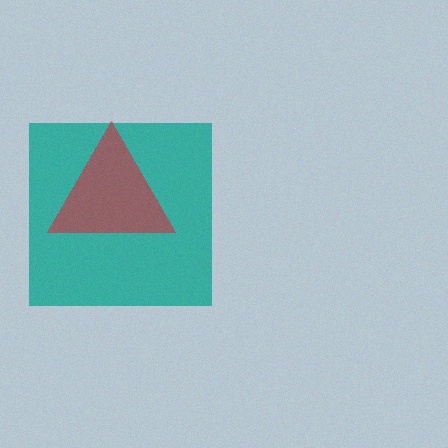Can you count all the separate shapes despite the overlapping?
Yes, there are 2 separate shapes.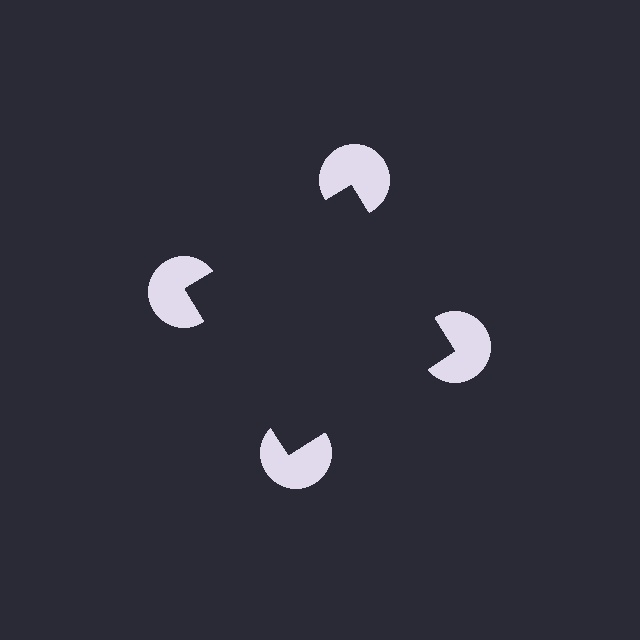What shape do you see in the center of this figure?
An illusory square — its edges are inferred from the aligned wedge cuts in the pac-man discs, not physically drawn.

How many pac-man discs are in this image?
There are 4 — one at each vertex of the illusory square.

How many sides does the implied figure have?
4 sides.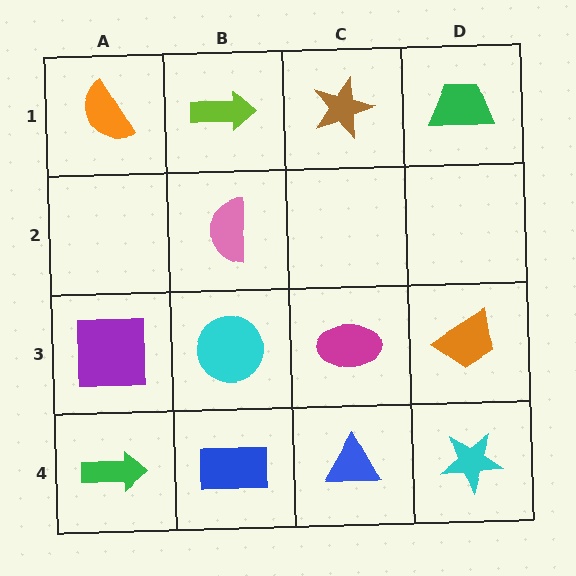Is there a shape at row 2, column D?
No, that cell is empty.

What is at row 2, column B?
A pink semicircle.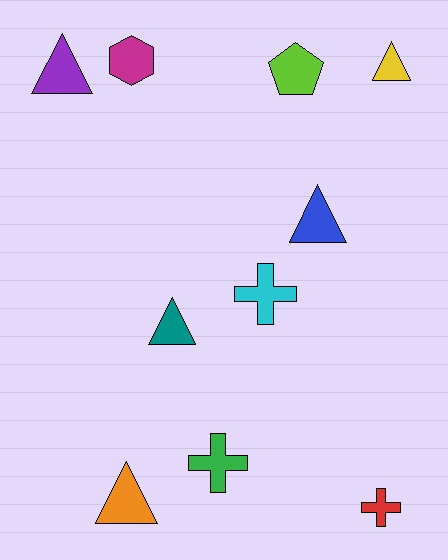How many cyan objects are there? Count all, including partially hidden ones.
There is 1 cyan object.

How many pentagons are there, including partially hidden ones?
There is 1 pentagon.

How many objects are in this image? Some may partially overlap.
There are 10 objects.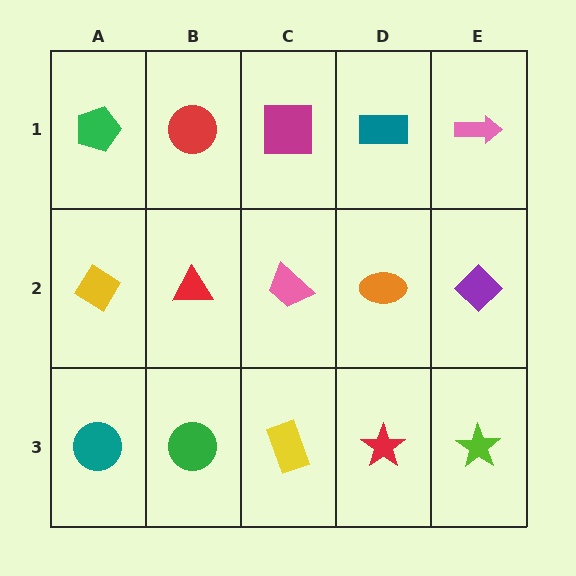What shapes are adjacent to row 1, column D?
An orange ellipse (row 2, column D), a magenta square (row 1, column C), a pink arrow (row 1, column E).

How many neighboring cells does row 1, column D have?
3.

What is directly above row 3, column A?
A yellow diamond.